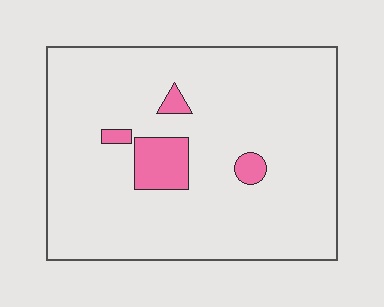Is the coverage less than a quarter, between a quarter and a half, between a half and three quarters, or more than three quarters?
Less than a quarter.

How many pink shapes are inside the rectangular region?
4.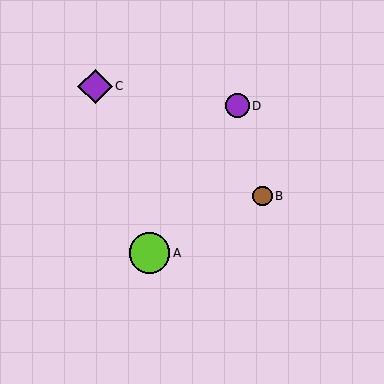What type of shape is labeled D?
Shape D is a purple circle.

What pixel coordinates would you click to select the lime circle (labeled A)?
Click at (149, 253) to select the lime circle A.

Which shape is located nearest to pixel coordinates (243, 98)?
The purple circle (labeled D) at (237, 106) is nearest to that location.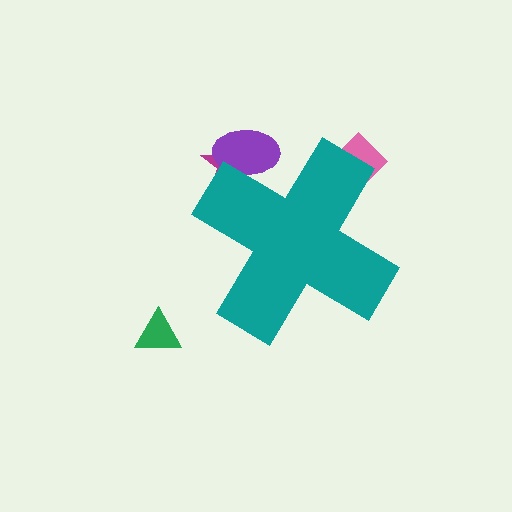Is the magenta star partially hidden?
Yes, the magenta star is partially hidden behind the teal cross.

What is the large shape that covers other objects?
A teal cross.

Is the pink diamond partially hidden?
Yes, the pink diamond is partially hidden behind the teal cross.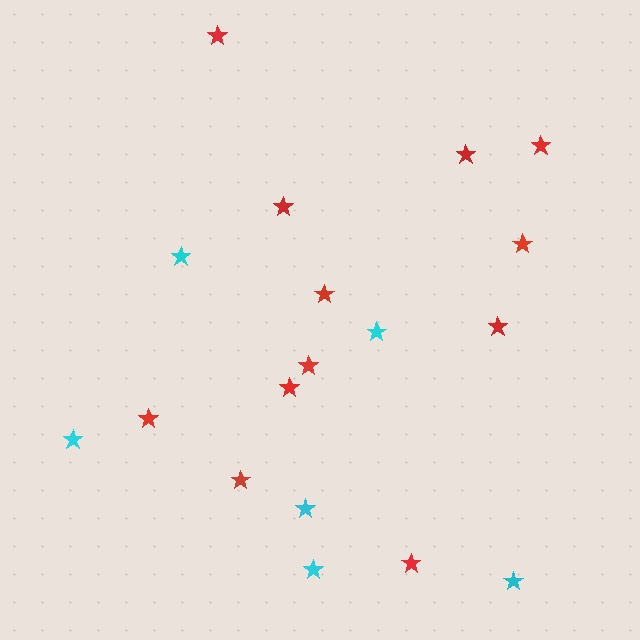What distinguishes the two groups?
There are 2 groups: one group of red stars (12) and one group of cyan stars (6).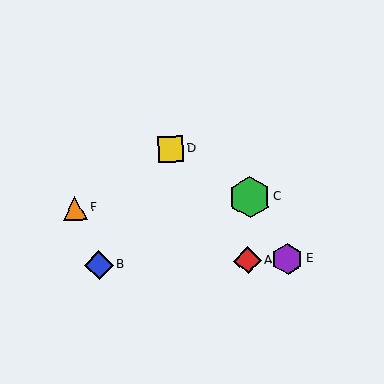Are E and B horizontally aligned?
Yes, both are at y≈259.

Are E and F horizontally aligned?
No, E is at y≈259 and F is at y≈208.